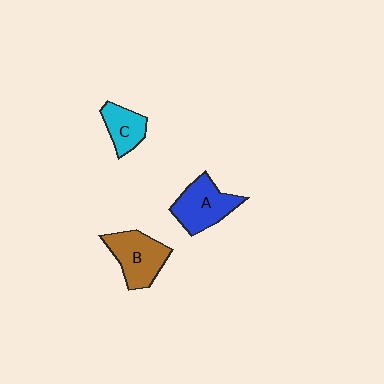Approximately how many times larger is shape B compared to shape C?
Approximately 1.6 times.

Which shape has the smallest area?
Shape C (cyan).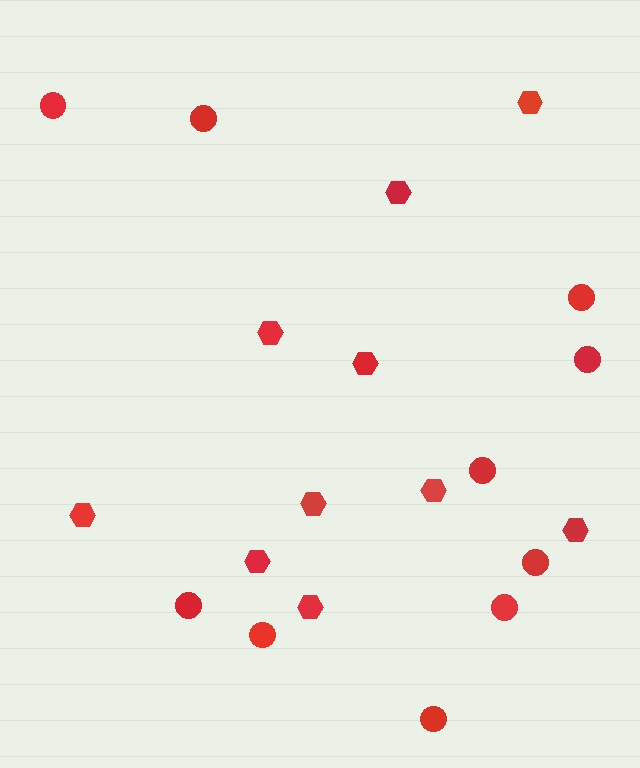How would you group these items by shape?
There are 2 groups: one group of hexagons (10) and one group of circles (10).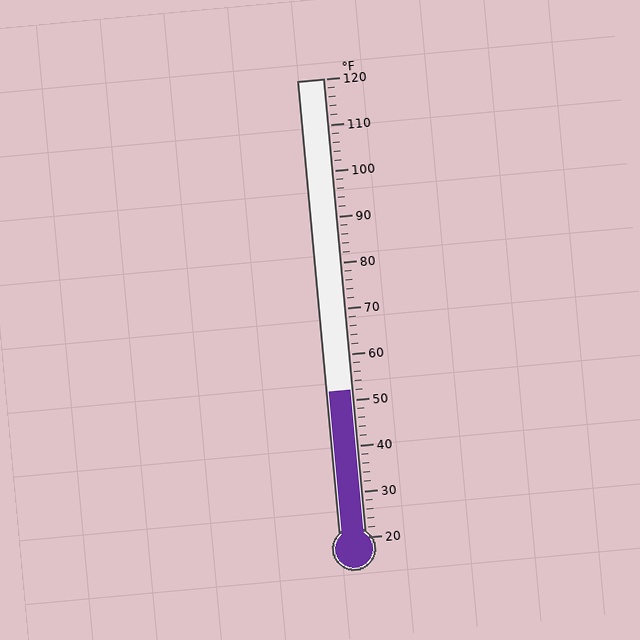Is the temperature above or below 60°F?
The temperature is below 60°F.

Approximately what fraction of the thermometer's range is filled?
The thermometer is filled to approximately 30% of its range.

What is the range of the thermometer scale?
The thermometer scale ranges from 20°F to 120°F.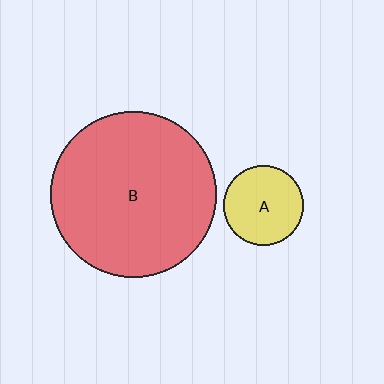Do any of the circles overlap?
No, none of the circles overlap.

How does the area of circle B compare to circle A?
Approximately 4.3 times.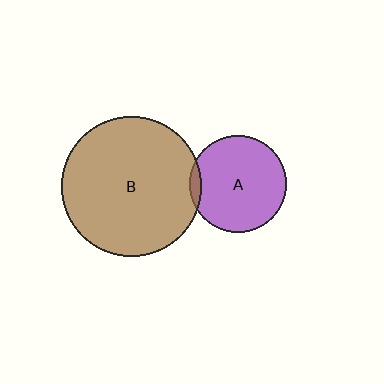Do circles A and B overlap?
Yes.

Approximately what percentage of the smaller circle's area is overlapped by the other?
Approximately 5%.